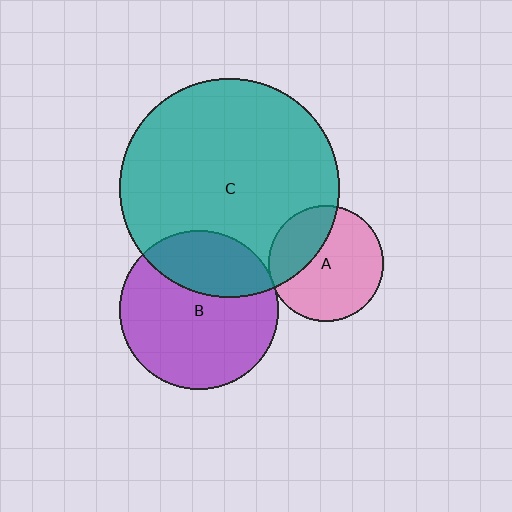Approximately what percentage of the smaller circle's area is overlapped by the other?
Approximately 5%.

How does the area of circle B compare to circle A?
Approximately 1.9 times.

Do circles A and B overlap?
Yes.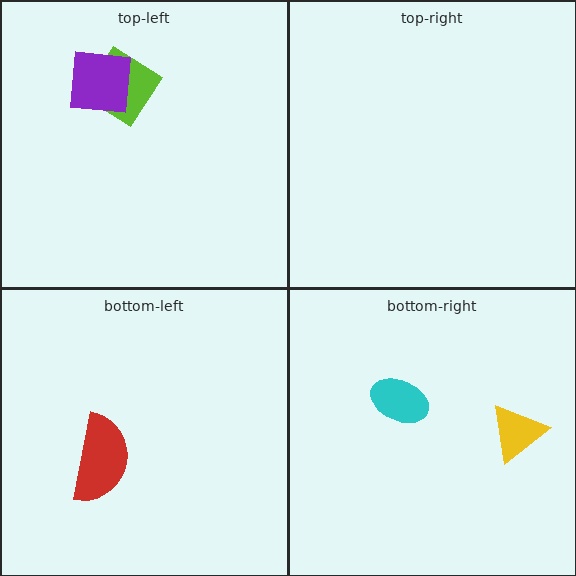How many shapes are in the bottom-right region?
2.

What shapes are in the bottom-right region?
The cyan ellipse, the yellow triangle.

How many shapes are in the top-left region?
2.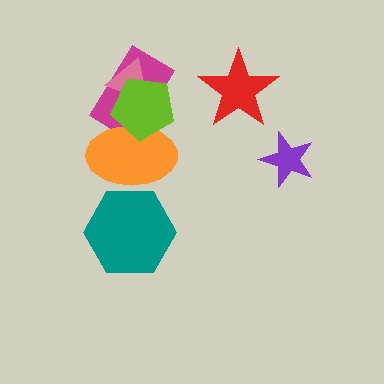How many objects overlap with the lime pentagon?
3 objects overlap with the lime pentagon.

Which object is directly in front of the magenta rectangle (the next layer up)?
The pink triangle is directly in front of the magenta rectangle.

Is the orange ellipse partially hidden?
Yes, it is partially covered by another shape.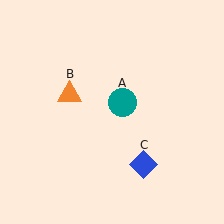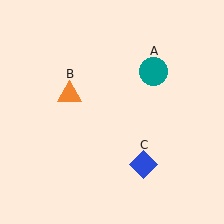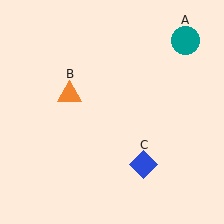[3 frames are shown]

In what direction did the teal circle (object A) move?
The teal circle (object A) moved up and to the right.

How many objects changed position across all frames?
1 object changed position: teal circle (object A).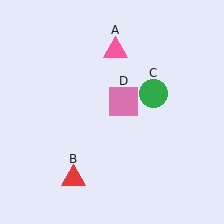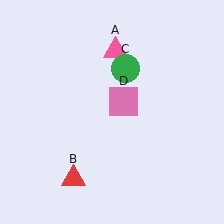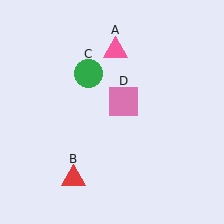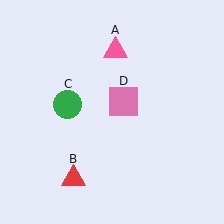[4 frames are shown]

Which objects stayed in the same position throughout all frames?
Pink triangle (object A) and red triangle (object B) and pink square (object D) remained stationary.